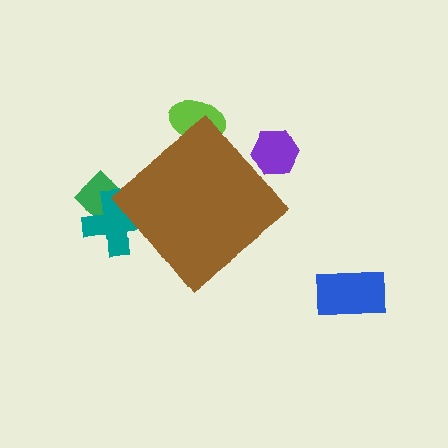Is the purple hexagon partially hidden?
Yes, the purple hexagon is partially hidden behind the brown diamond.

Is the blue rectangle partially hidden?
No, the blue rectangle is fully visible.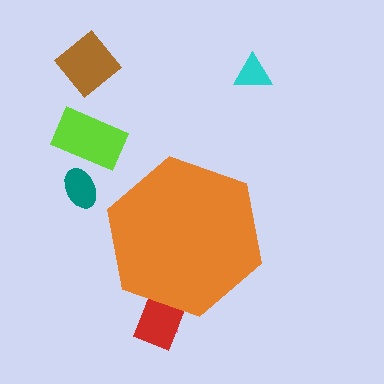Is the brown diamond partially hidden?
No, the brown diamond is fully visible.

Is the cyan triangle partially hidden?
No, the cyan triangle is fully visible.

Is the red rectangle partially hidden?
Yes, the red rectangle is partially hidden behind the orange hexagon.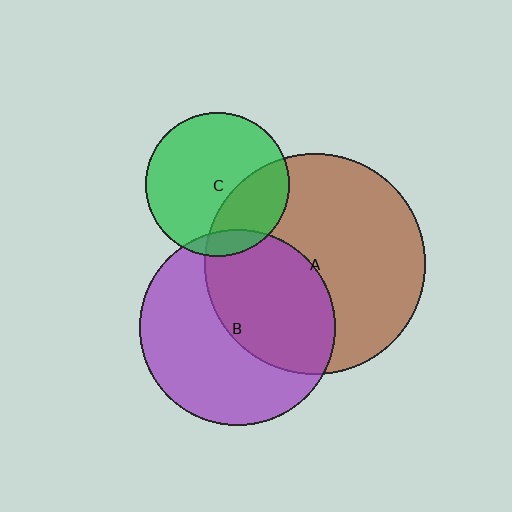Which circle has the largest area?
Circle A (brown).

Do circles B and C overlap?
Yes.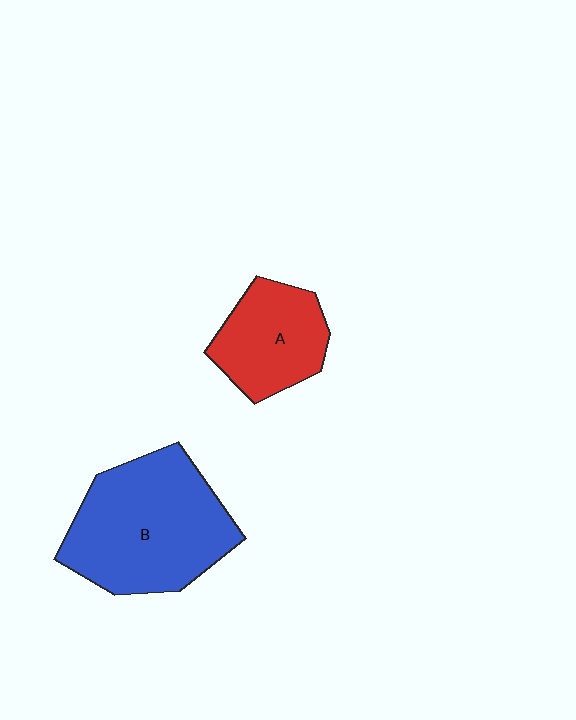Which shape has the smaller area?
Shape A (red).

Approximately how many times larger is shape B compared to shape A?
Approximately 1.8 times.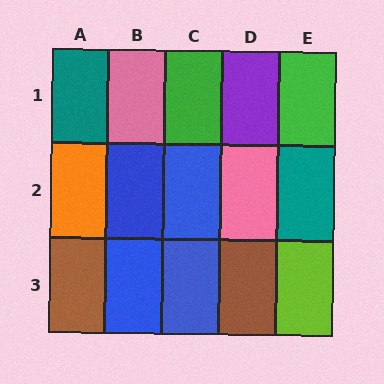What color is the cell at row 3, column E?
Lime.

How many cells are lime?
1 cell is lime.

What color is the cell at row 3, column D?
Brown.